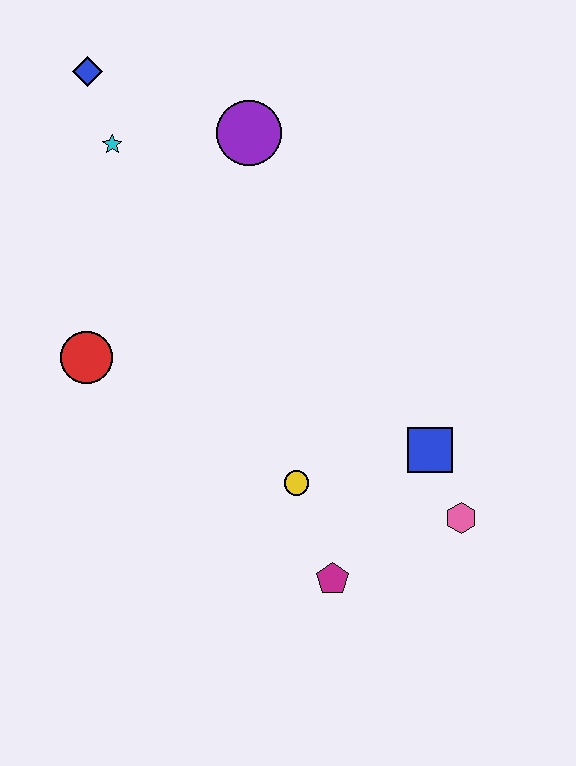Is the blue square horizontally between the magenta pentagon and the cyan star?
No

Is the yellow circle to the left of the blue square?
Yes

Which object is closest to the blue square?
The pink hexagon is closest to the blue square.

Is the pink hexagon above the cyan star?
No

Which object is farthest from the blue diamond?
The pink hexagon is farthest from the blue diamond.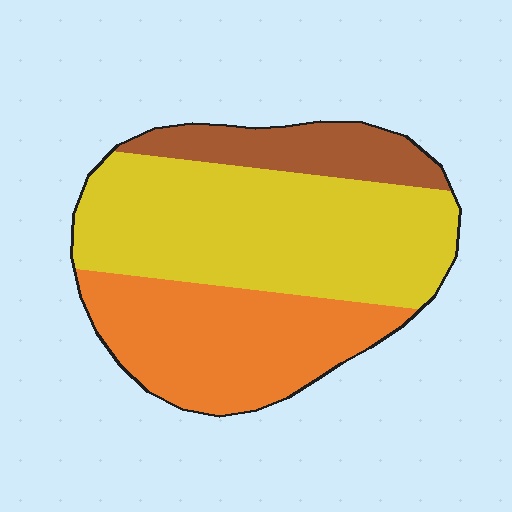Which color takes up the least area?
Brown, at roughly 15%.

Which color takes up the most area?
Yellow, at roughly 50%.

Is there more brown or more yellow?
Yellow.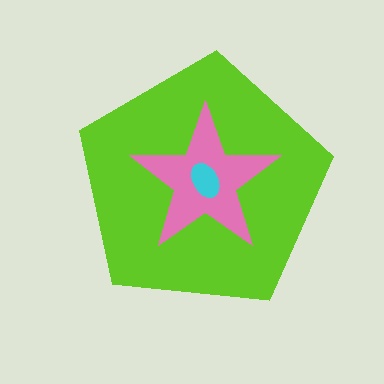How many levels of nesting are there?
3.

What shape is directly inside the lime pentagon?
The pink star.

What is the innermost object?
The cyan ellipse.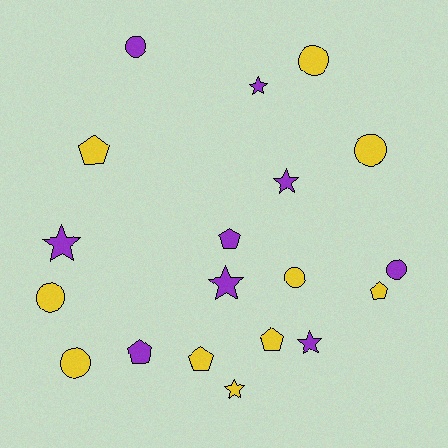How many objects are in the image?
There are 19 objects.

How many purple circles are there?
There are 2 purple circles.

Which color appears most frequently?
Yellow, with 10 objects.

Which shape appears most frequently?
Circle, with 7 objects.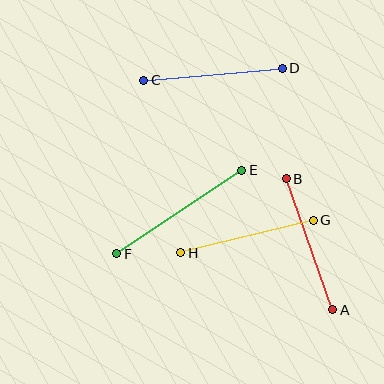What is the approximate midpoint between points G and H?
The midpoint is at approximately (247, 236) pixels.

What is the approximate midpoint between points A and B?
The midpoint is at approximately (309, 244) pixels.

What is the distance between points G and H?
The distance is approximately 136 pixels.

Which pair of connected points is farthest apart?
Points E and F are farthest apart.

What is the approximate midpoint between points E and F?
The midpoint is at approximately (179, 212) pixels.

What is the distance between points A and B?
The distance is approximately 139 pixels.